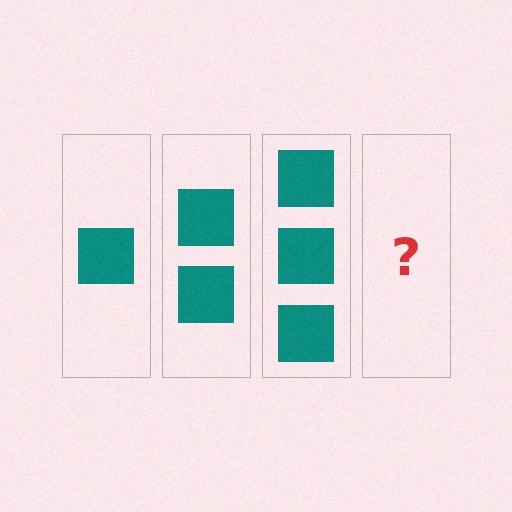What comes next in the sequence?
The next element should be 4 squares.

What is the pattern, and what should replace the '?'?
The pattern is that each step adds one more square. The '?' should be 4 squares.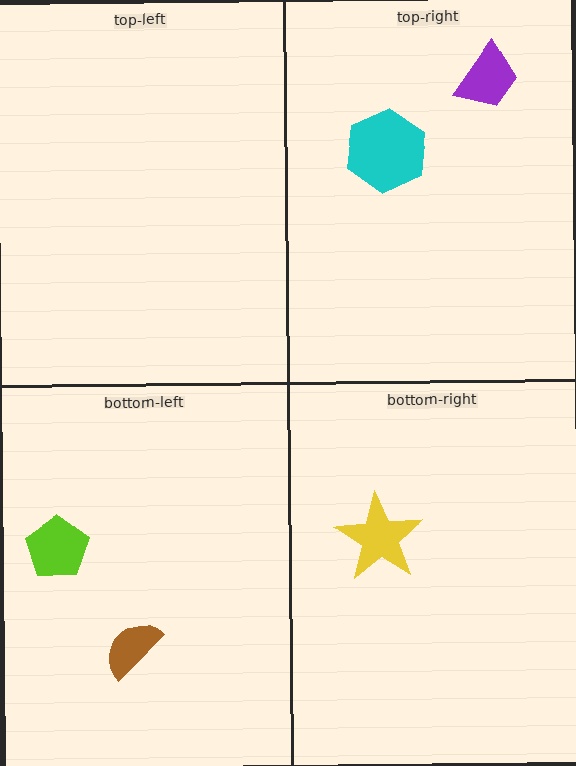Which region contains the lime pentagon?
The bottom-left region.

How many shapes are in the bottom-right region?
1.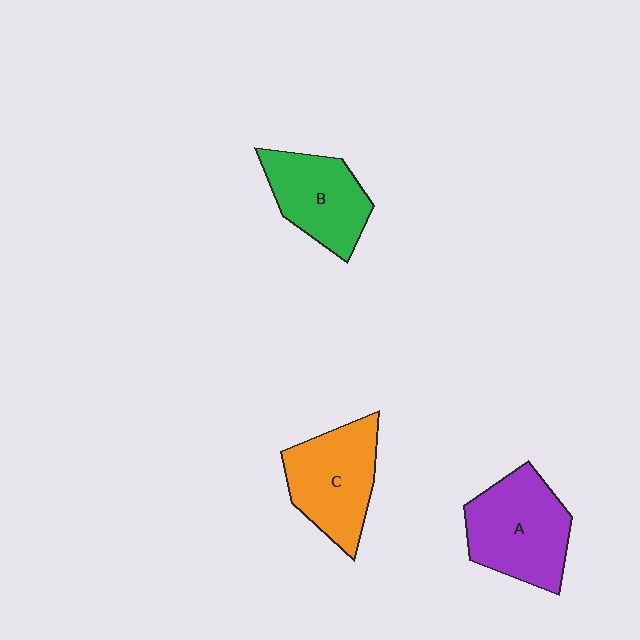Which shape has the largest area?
Shape A (purple).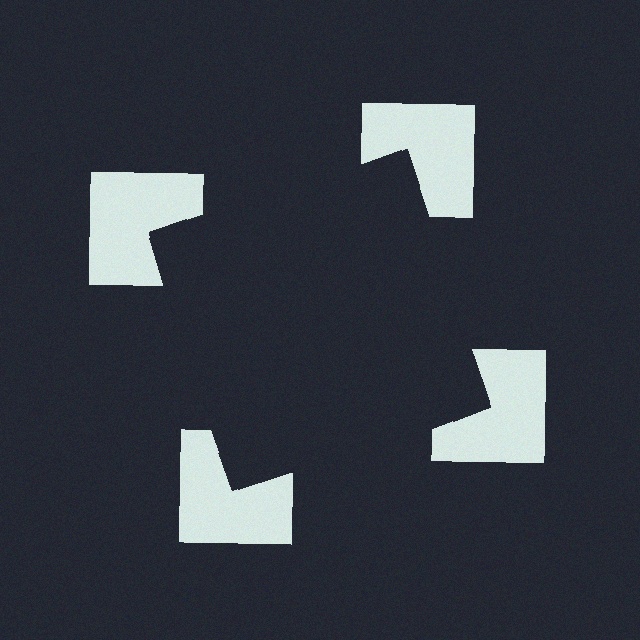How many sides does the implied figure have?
4 sides.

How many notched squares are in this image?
There are 4 — one at each vertex of the illusory square.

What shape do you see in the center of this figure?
An illusory square — its edges are inferred from the aligned wedge cuts in the notched squares, not physically drawn.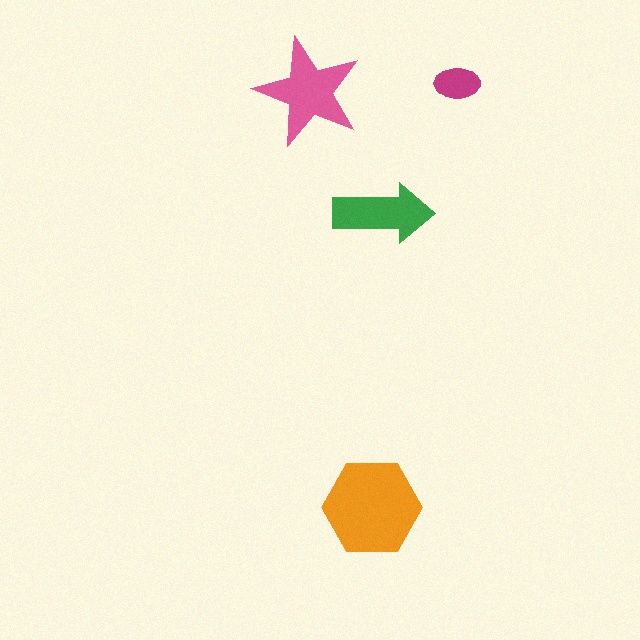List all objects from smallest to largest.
The magenta ellipse, the green arrow, the pink star, the orange hexagon.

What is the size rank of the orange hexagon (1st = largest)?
1st.